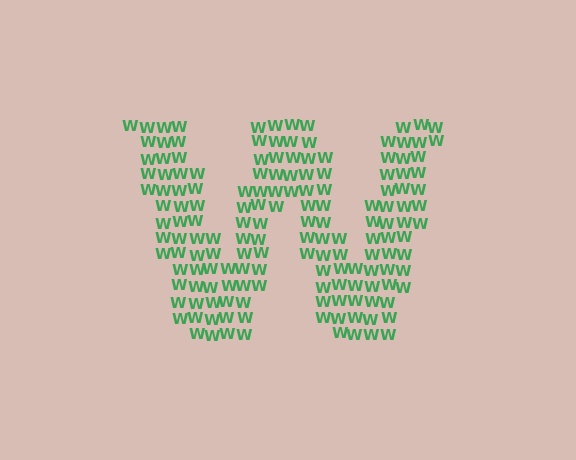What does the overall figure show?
The overall figure shows the letter W.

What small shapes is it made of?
It is made of small letter W's.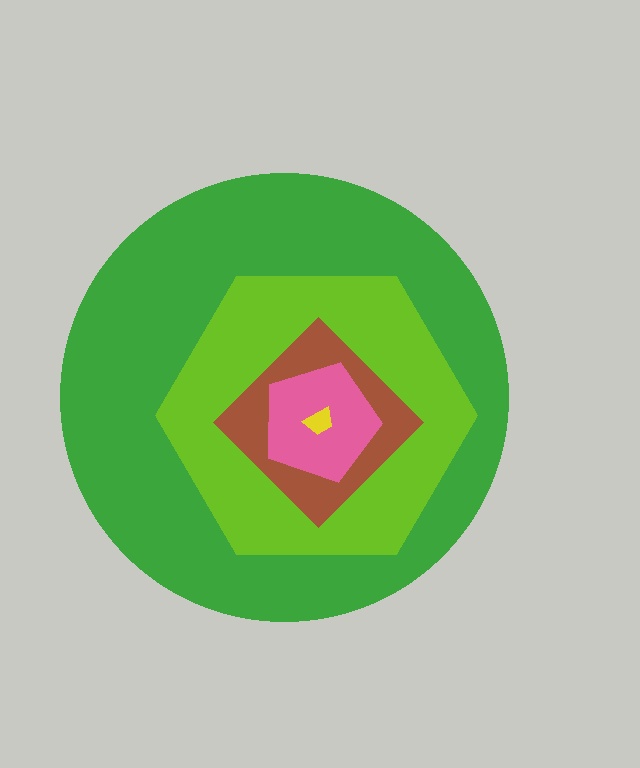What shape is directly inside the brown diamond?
The pink pentagon.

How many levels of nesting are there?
5.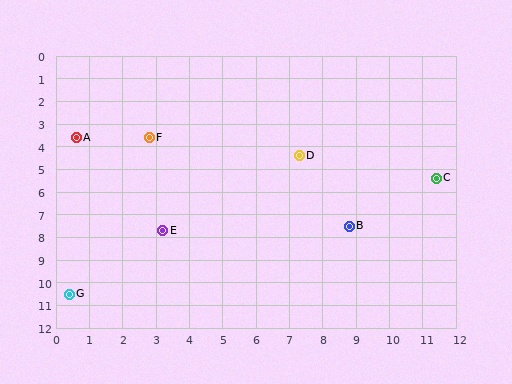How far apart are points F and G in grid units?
Points F and G are about 7.3 grid units apart.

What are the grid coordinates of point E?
Point E is at approximately (3.2, 7.7).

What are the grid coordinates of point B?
Point B is at approximately (8.8, 7.5).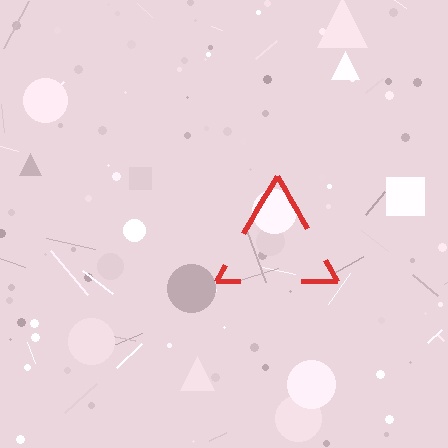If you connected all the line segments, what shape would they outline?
They would outline a triangle.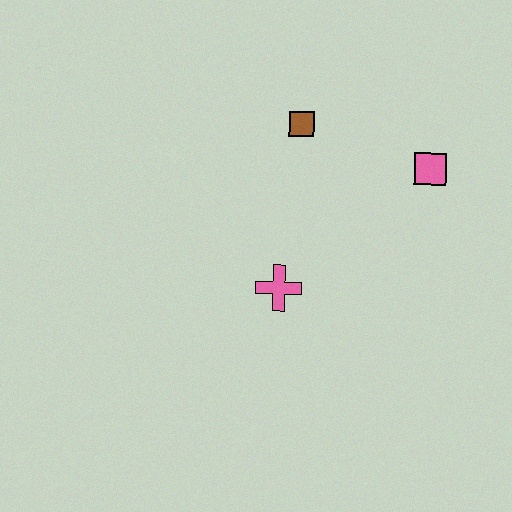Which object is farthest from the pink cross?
The pink square is farthest from the pink cross.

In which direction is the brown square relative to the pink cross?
The brown square is above the pink cross.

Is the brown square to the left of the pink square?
Yes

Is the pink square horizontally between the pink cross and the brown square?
No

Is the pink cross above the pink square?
No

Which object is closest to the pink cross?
The brown square is closest to the pink cross.